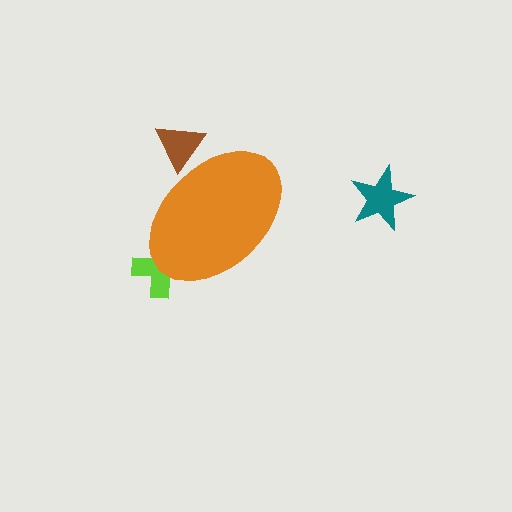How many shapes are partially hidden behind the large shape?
2 shapes are partially hidden.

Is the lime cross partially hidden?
Yes, the lime cross is partially hidden behind the orange ellipse.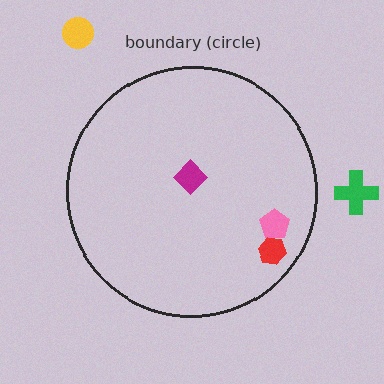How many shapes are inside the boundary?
3 inside, 2 outside.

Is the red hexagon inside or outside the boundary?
Inside.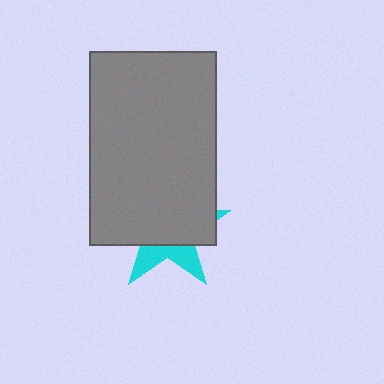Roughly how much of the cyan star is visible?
A small part of it is visible (roughly 31%).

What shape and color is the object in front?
The object in front is a gray rectangle.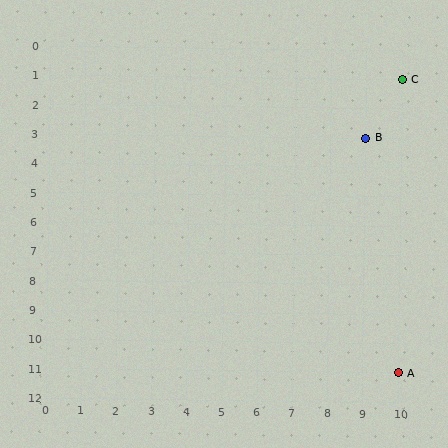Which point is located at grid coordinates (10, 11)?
Point A is at (10, 11).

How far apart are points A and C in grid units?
Points A and C are 10 rows apart.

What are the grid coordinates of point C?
Point C is at grid coordinates (10, 1).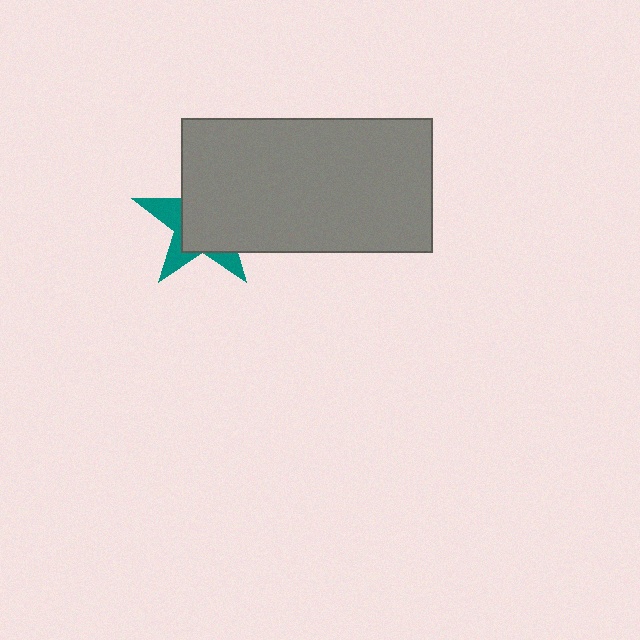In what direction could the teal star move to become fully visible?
The teal star could move toward the lower-left. That would shift it out from behind the gray rectangle entirely.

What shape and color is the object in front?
The object in front is a gray rectangle.